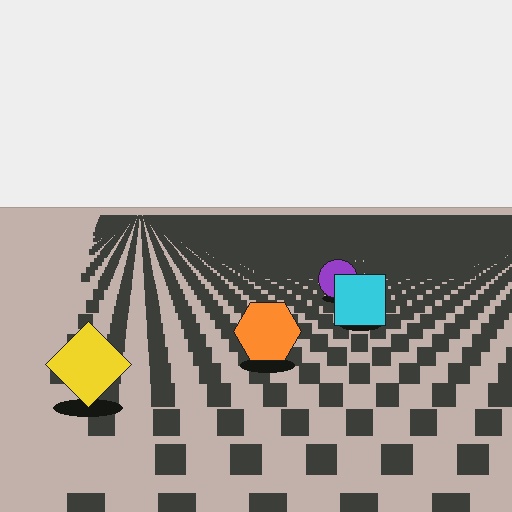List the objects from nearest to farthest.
From nearest to farthest: the yellow diamond, the orange hexagon, the cyan square, the purple circle.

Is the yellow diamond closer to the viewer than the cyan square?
Yes. The yellow diamond is closer — you can tell from the texture gradient: the ground texture is coarser near it.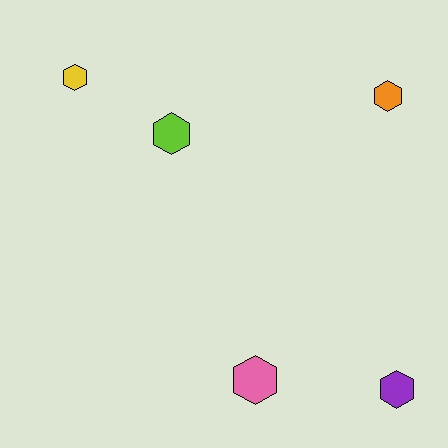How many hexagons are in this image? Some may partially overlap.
There are 5 hexagons.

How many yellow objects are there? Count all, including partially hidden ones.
There is 1 yellow object.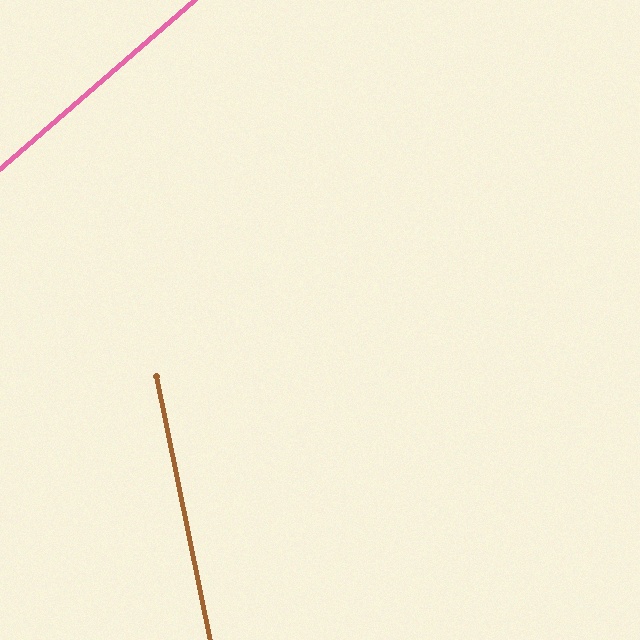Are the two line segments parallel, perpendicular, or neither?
Neither parallel nor perpendicular — they differ by about 61°.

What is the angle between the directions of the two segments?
Approximately 61 degrees.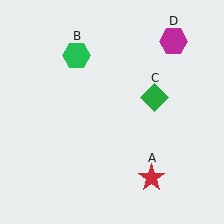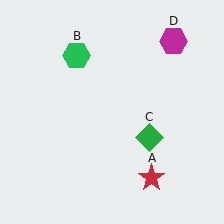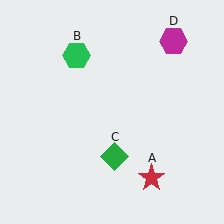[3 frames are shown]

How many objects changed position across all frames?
1 object changed position: green diamond (object C).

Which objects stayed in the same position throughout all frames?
Red star (object A) and green hexagon (object B) and magenta hexagon (object D) remained stationary.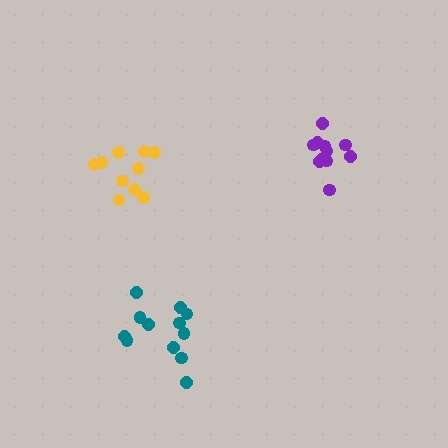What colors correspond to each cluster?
The clusters are colored: purple, teal, yellow.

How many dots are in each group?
Group 1: 11 dots, Group 2: 12 dots, Group 3: 10 dots (33 total).